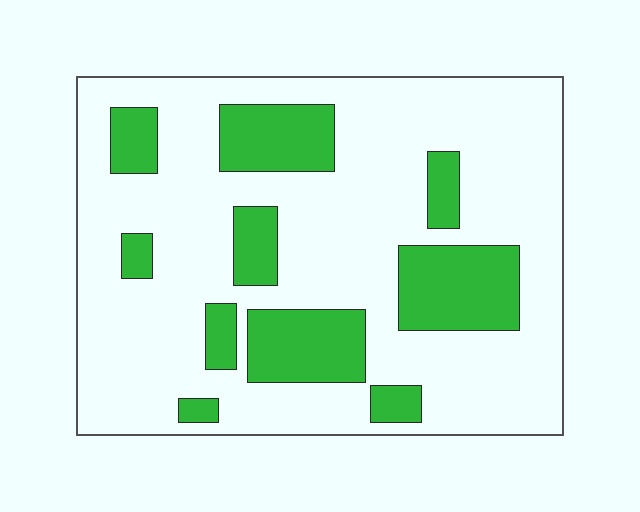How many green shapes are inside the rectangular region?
10.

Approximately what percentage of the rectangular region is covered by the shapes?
Approximately 25%.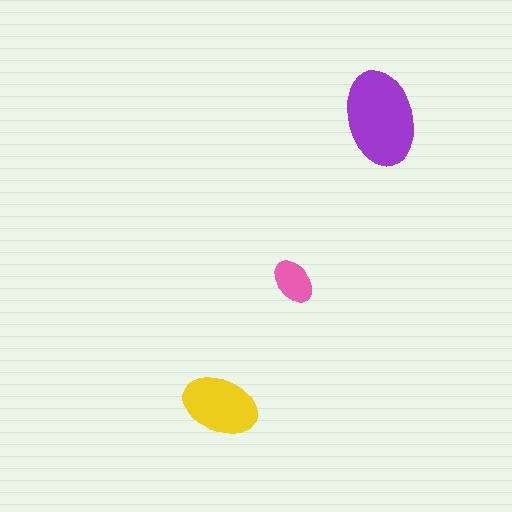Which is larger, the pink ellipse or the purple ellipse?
The purple one.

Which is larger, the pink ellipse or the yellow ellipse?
The yellow one.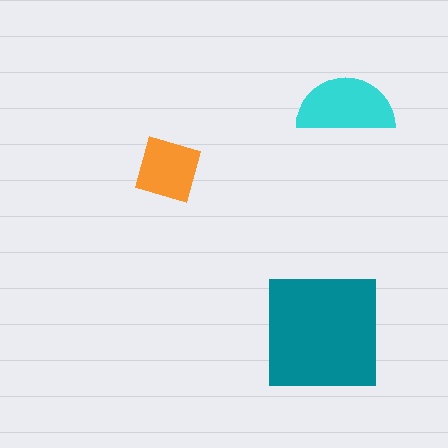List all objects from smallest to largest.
The orange diamond, the cyan semicircle, the teal square.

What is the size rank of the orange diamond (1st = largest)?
3rd.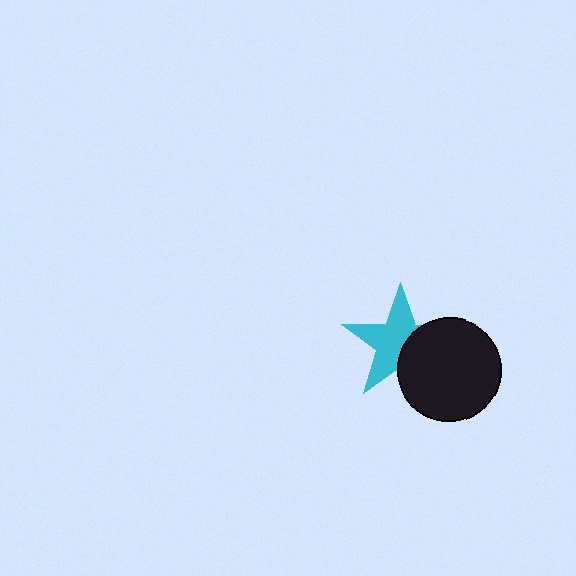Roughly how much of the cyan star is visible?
About half of it is visible (roughly 62%).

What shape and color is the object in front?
The object in front is a black circle.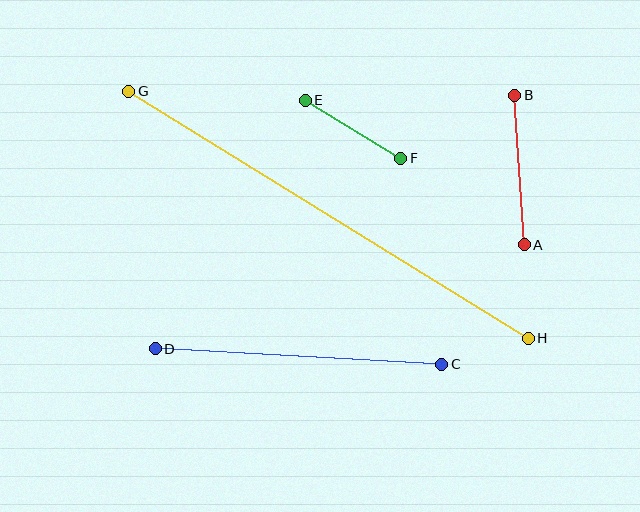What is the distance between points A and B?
The distance is approximately 150 pixels.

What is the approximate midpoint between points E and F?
The midpoint is at approximately (353, 129) pixels.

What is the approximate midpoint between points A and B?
The midpoint is at approximately (520, 170) pixels.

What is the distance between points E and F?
The distance is approximately 112 pixels.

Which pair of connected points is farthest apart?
Points G and H are farthest apart.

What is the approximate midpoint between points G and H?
The midpoint is at approximately (328, 215) pixels.